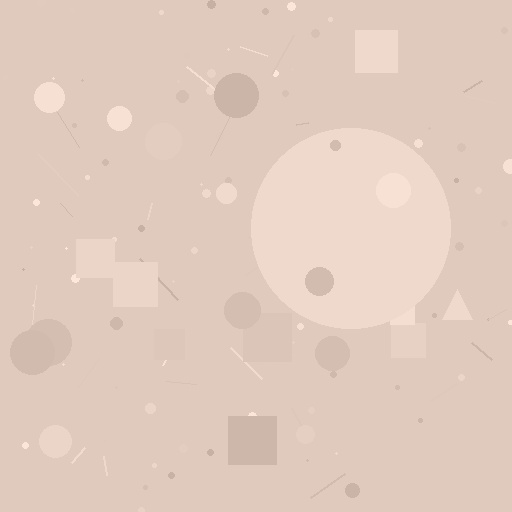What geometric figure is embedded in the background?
A circle is embedded in the background.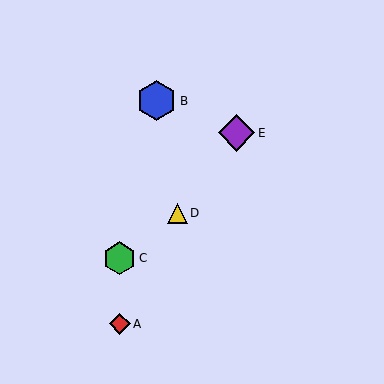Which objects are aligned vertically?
Objects A, C are aligned vertically.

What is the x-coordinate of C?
Object C is at x≈120.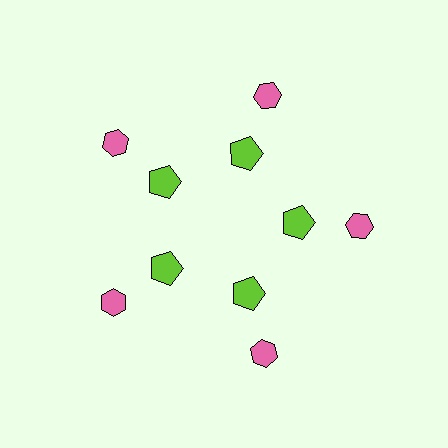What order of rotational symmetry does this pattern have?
This pattern has 5-fold rotational symmetry.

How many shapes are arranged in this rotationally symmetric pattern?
There are 10 shapes, arranged in 5 groups of 2.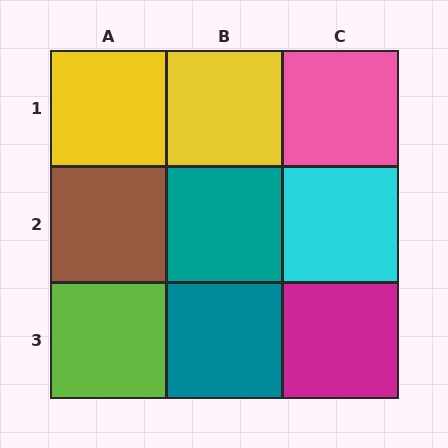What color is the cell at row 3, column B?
Teal.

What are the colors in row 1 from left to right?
Yellow, yellow, pink.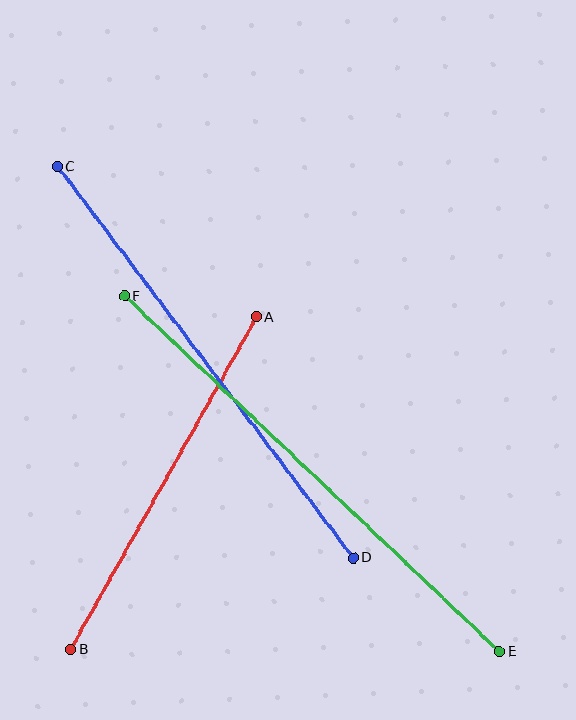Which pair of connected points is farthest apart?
Points E and F are farthest apart.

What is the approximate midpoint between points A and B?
The midpoint is at approximately (164, 483) pixels.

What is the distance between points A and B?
The distance is approximately 381 pixels.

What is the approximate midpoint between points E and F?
The midpoint is at approximately (312, 474) pixels.